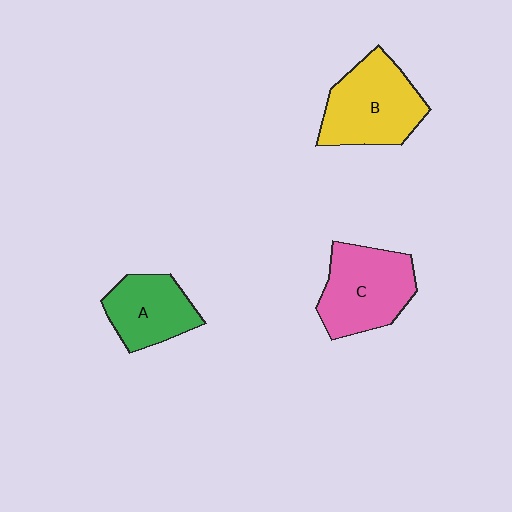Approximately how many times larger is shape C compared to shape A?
Approximately 1.3 times.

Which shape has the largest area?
Shape B (yellow).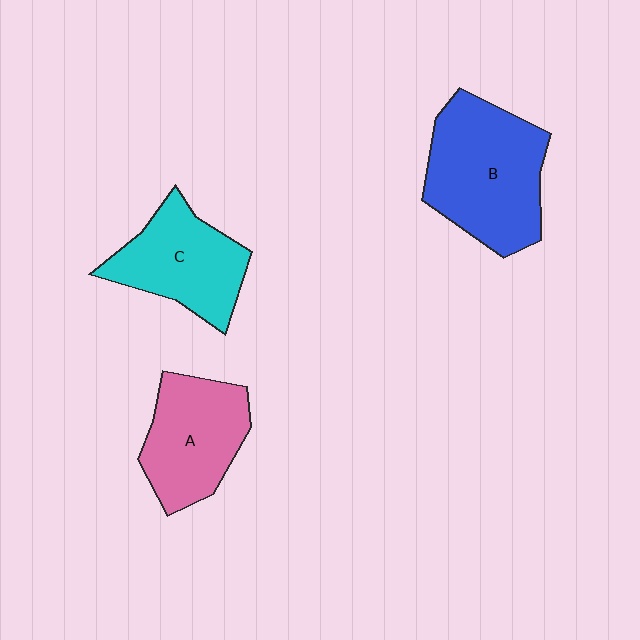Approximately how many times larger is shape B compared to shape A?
Approximately 1.4 times.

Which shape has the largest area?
Shape B (blue).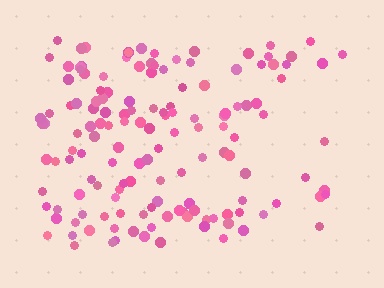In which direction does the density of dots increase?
From right to left, with the left side densest.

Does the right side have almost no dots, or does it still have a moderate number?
Still a moderate number, just noticeably fewer than the left.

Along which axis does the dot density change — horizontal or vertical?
Horizontal.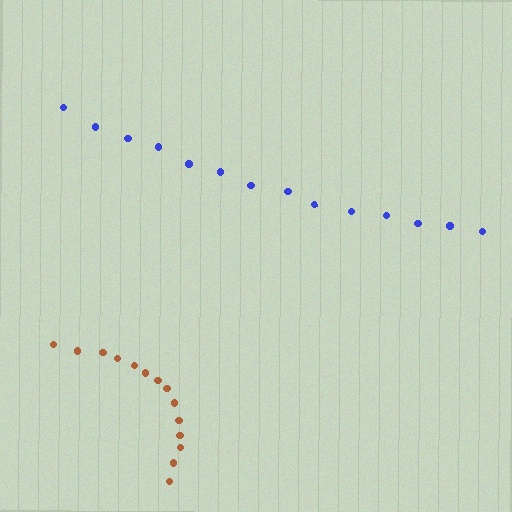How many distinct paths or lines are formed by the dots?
There are 2 distinct paths.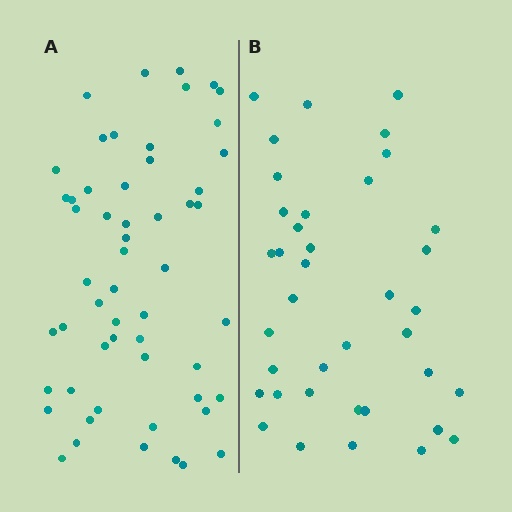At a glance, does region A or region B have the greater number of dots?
Region A (the left region) has more dots.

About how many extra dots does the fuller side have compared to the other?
Region A has approximately 15 more dots than region B.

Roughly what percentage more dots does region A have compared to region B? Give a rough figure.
About 45% more.